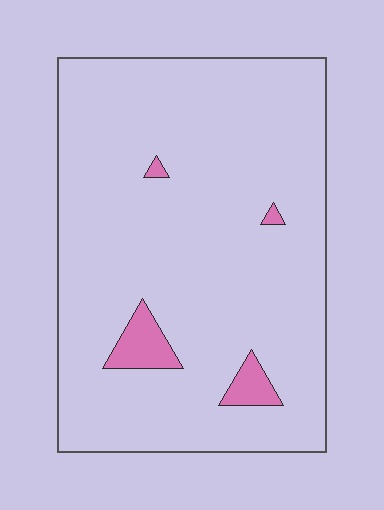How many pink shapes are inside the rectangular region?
4.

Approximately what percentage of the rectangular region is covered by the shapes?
Approximately 5%.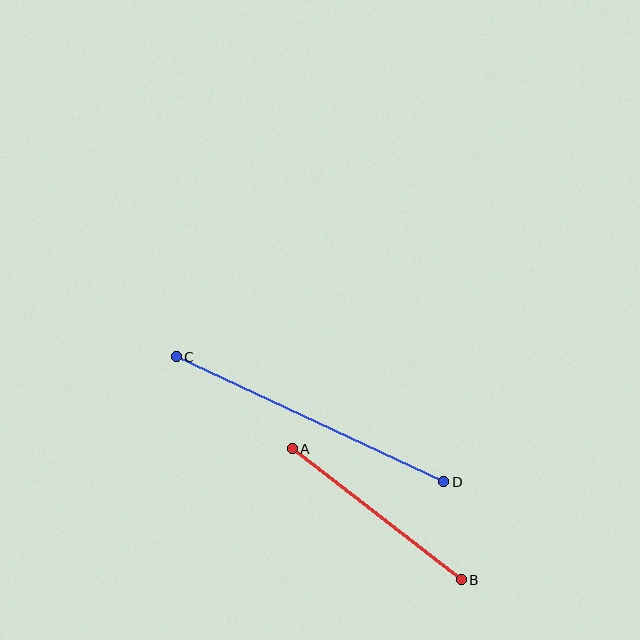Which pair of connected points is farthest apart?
Points C and D are farthest apart.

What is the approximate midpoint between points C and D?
The midpoint is at approximately (310, 419) pixels.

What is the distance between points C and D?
The distance is approximately 296 pixels.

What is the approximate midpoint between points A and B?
The midpoint is at approximately (377, 514) pixels.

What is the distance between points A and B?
The distance is approximately 214 pixels.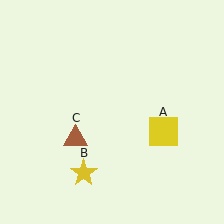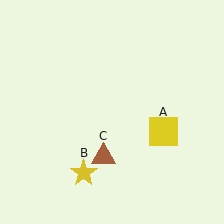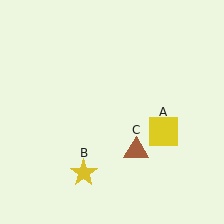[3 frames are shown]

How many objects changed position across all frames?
1 object changed position: brown triangle (object C).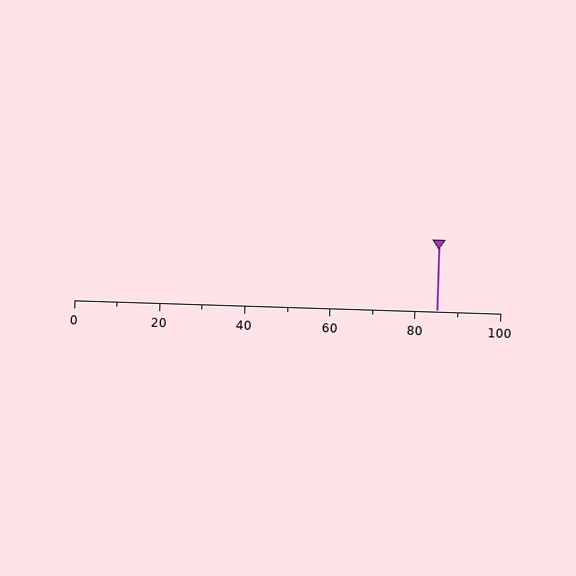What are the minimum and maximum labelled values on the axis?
The axis runs from 0 to 100.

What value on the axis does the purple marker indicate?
The marker indicates approximately 85.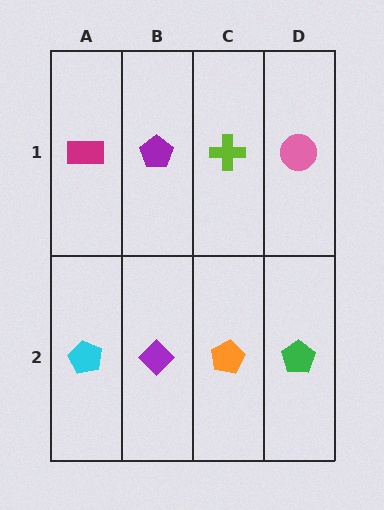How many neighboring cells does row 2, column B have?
3.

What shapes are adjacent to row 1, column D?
A green pentagon (row 2, column D), a lime cross (row 1, column C).